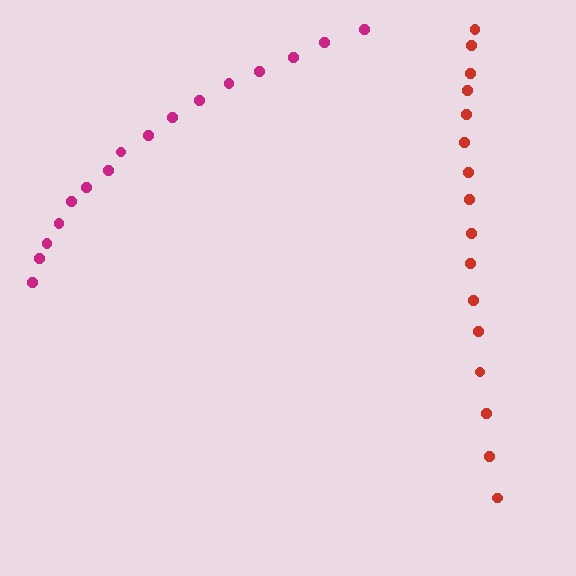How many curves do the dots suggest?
There are 2 distinct paths.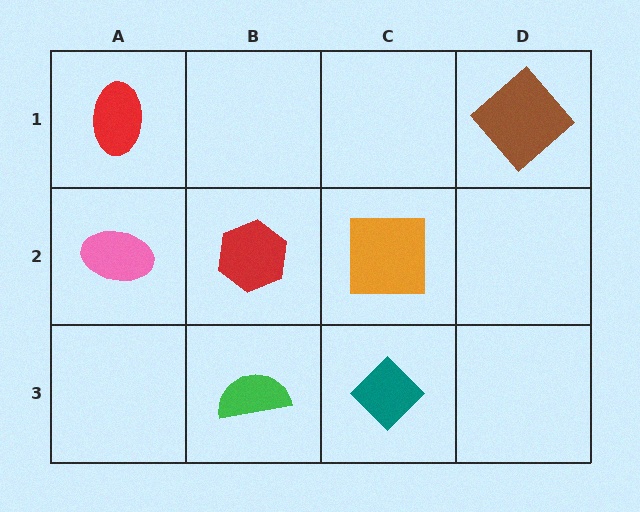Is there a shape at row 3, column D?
No, that cell is empty.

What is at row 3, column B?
A green semicircle.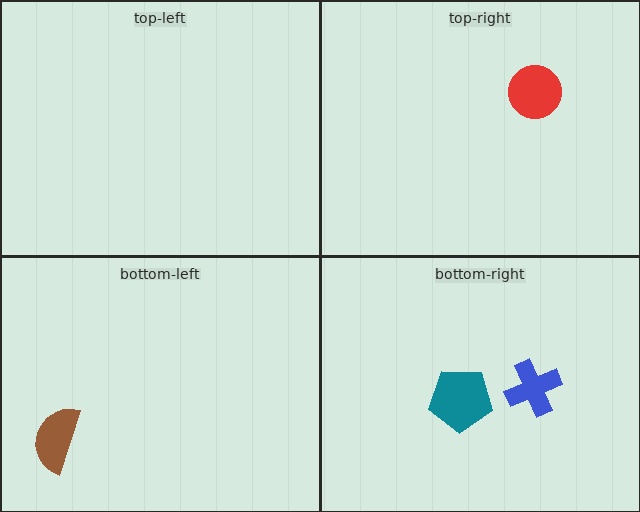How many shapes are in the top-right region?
1.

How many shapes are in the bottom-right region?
2.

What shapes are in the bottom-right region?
The teal pentagon, the blue cross.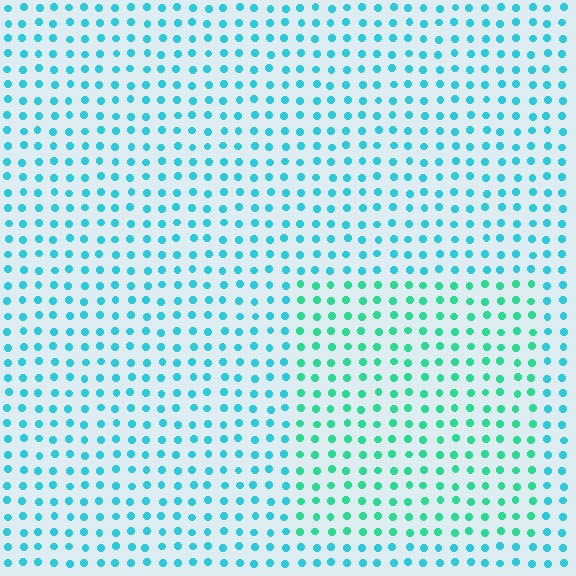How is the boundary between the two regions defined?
The boundary is defined purely by a slight shift in hue (about 31 degrees). Spacing, size, and orientation are identical on both sides.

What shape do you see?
I see a rectangle.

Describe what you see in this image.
The image is filled with small cyan elements in a uniform arrangement. A rectangle-shaped region is visible where the elements are tinted to a slightly different hue, forming a subtle color boundary.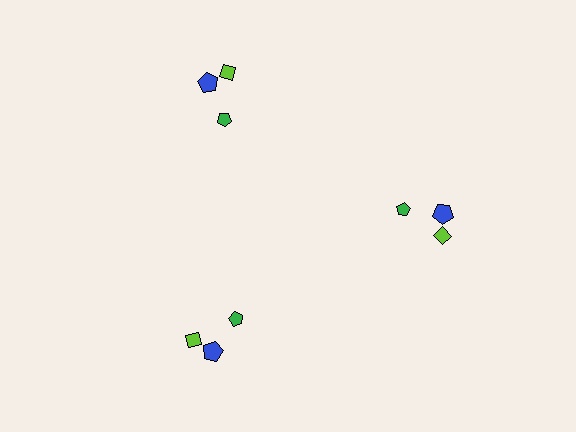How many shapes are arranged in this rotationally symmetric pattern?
There are 9 shapes, arranged in 3 groups of 3.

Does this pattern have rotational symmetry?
Yes, this pattern has 3-fold rotational symmetry. It looks the same after rotating 120 degrees around the center.